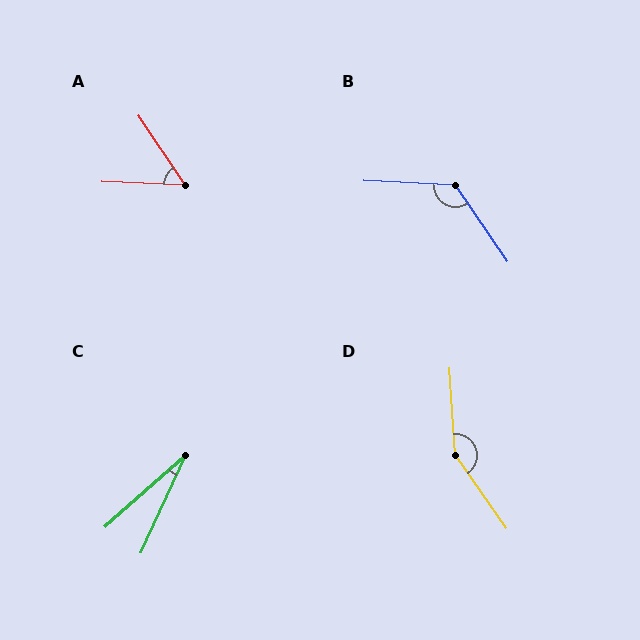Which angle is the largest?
D, at approximately 149 degrees.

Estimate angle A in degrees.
Approximately 54 degrees.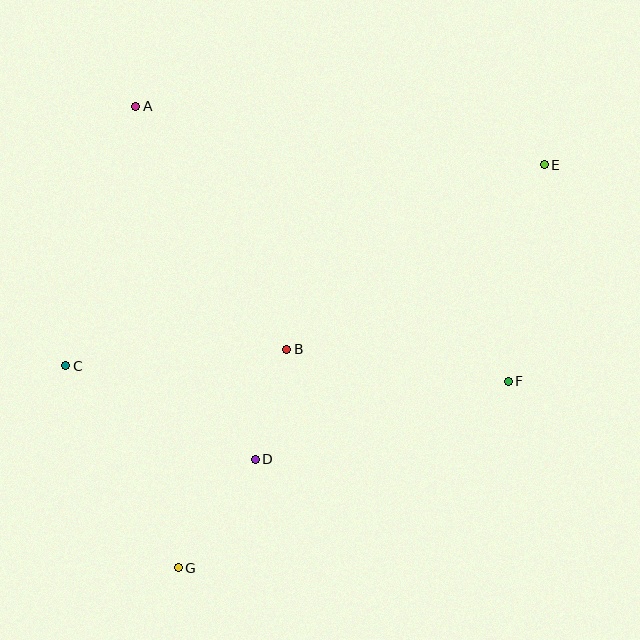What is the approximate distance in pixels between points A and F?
The distance between A and F is approximately 463 pixels.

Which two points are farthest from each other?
Points E and G are farthest from each other.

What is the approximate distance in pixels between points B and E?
The distance between B and E is approximately 317 pixels.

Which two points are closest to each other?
Points B and D are closest to each other.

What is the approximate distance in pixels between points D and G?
The distance between D and G is approximately 133 pixels.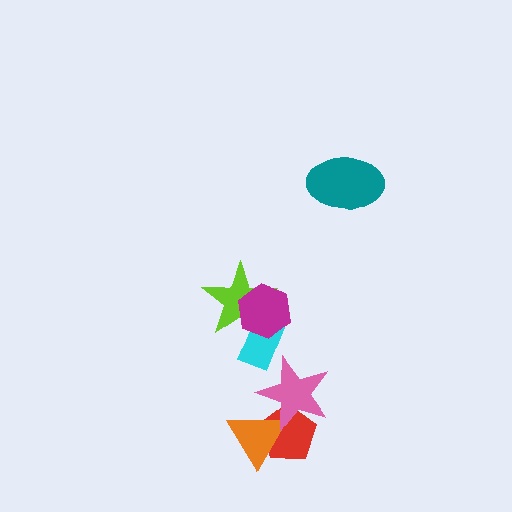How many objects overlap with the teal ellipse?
0 objects overlap with the teal ellipse.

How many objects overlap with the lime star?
2 objects overlap with the lime star.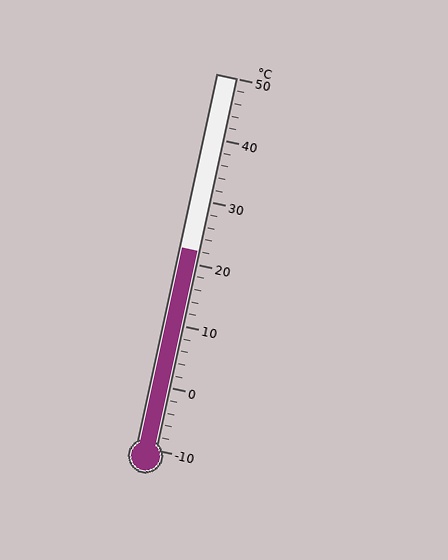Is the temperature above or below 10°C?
The temperature is above 10°C.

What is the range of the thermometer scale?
The thermometer scale ranges from -10°C to 50°C.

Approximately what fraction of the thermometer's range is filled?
The thermometer is filled to approximately 55% of its range.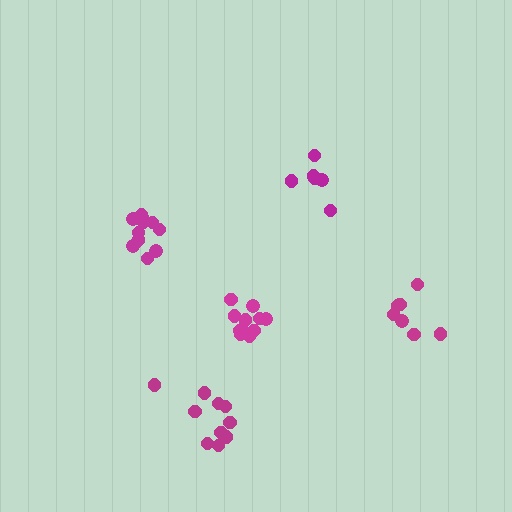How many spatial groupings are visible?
There are 5 spatial groupings.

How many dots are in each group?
Group 1: 10 dots, Group 2: 7 dots, Group 3: 11 dots, Group 4: 7 dots, Group 5: 11 dots (46 total).